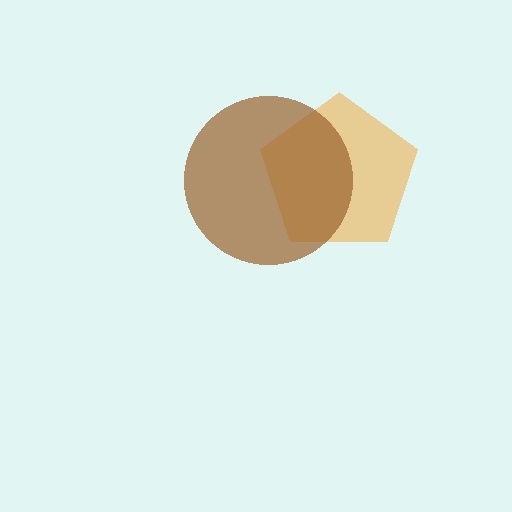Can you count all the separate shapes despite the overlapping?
Yes, there are 2 separate shapes.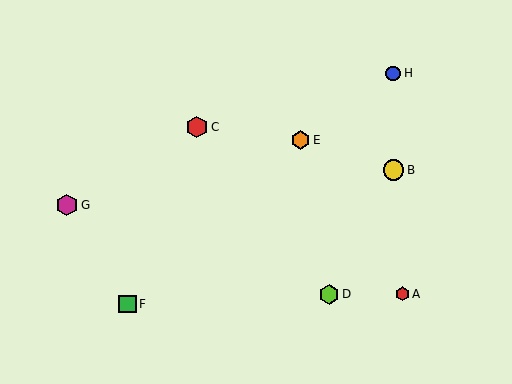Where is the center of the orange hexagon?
The center of the orange hexagon is at (301, 140).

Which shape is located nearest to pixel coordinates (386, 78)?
The blue circle (labeled H) at (393, 74) is nearest to that location.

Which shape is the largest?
The red hexagon (labeled C) is the largest.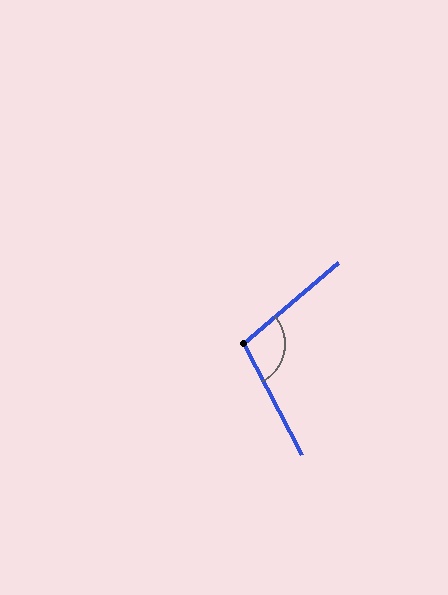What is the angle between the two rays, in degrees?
Approximately 103 degrees.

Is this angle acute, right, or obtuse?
It is obtuse.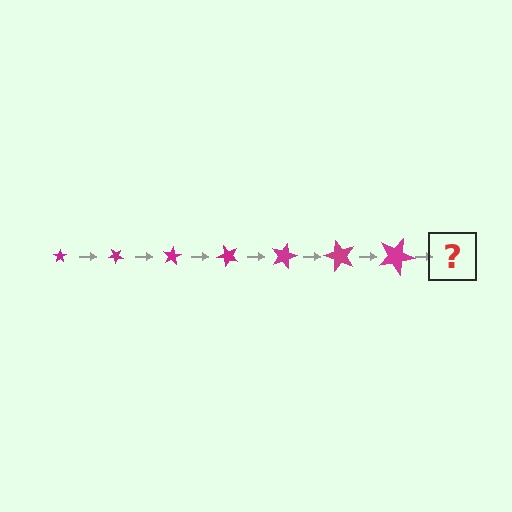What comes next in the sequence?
The next element should be a star, larger than the previous one and rotated 280 degrees from the start.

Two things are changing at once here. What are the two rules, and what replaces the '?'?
The two rules are that the star grows larger each step and it rotates 40 degrees each step. The '?' should be a star, larger than the previous one and rotated 280 degrees from the start.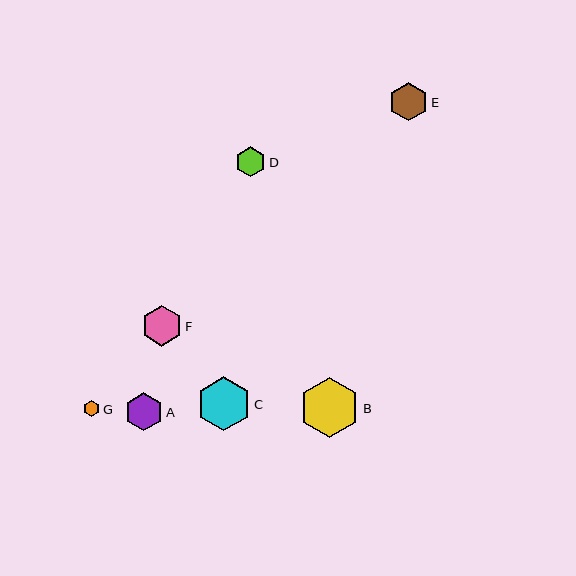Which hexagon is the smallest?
Hexagon G is the smallest with a size of approximately 16 pixels.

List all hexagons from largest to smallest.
From largest to smallest: B, C, F, E, A, D, G.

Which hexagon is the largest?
Hexagon B is the largest with a size of approximately 60 pixels.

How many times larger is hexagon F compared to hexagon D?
Hexagon F is approximately 1.4 times the size of hexagon D.